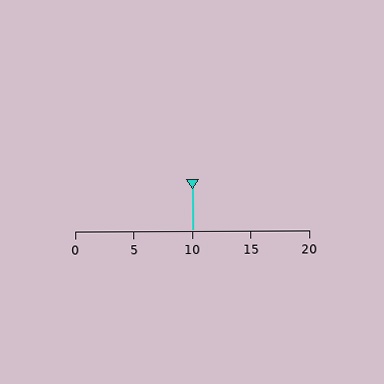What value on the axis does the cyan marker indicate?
The marker indicates approximately 10.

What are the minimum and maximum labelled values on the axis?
The axis runs from 0 to 20.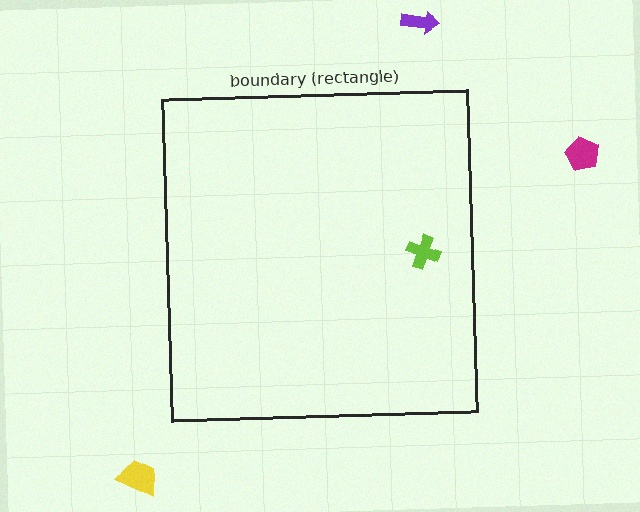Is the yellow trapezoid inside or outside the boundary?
Outside.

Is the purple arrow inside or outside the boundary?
Outside.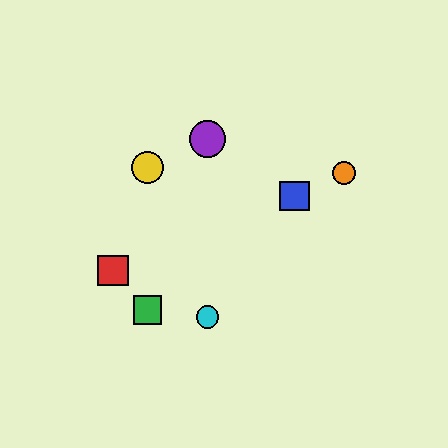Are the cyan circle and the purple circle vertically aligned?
Yes, both are at x≈208.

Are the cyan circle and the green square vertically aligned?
No, the cyan circle is at x≈208 and the green square is at x≈148.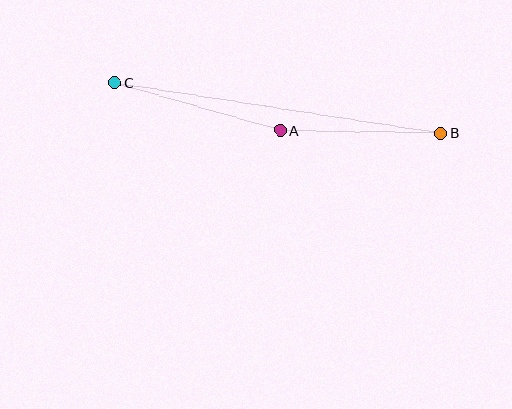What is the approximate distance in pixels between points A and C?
The distance between A and C is approximately 172 pixels.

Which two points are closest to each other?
Points A and B are closest to each other.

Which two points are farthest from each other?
Points B and C are farthest from each other.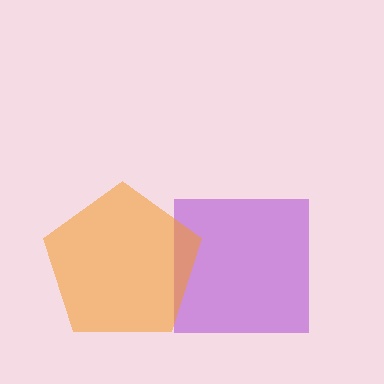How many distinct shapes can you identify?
There are 2 distinct shapes: a purple square, an orange pentagon.